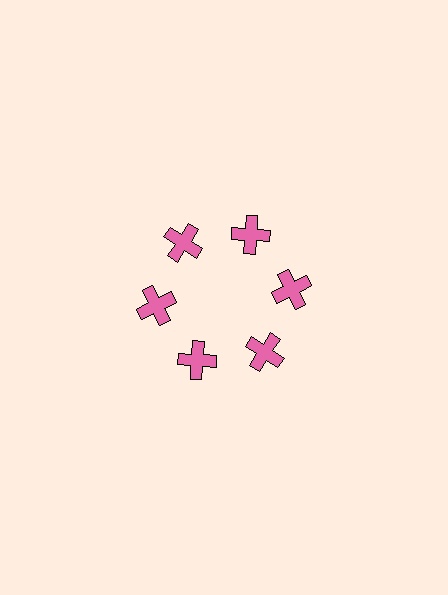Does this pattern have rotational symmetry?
Yes, this pattern has 6-fold rotational symmetry. It looks the same after rotating 60 degrees around the center.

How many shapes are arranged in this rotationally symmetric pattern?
There are 6 shapes, arranged in 6 groups of 1.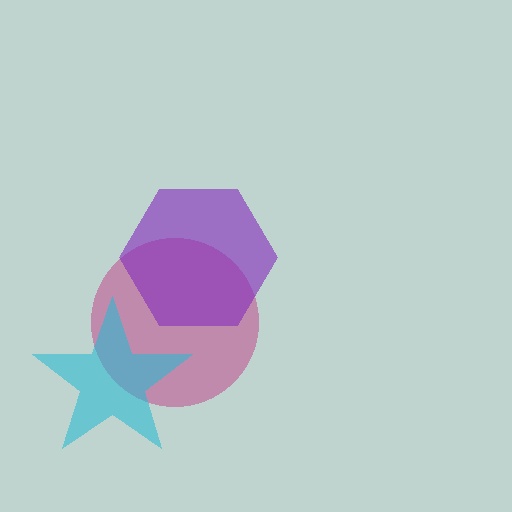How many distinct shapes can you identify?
There are 3 distinct shapes: a magenta circle, a cyan star, a purple hexagon.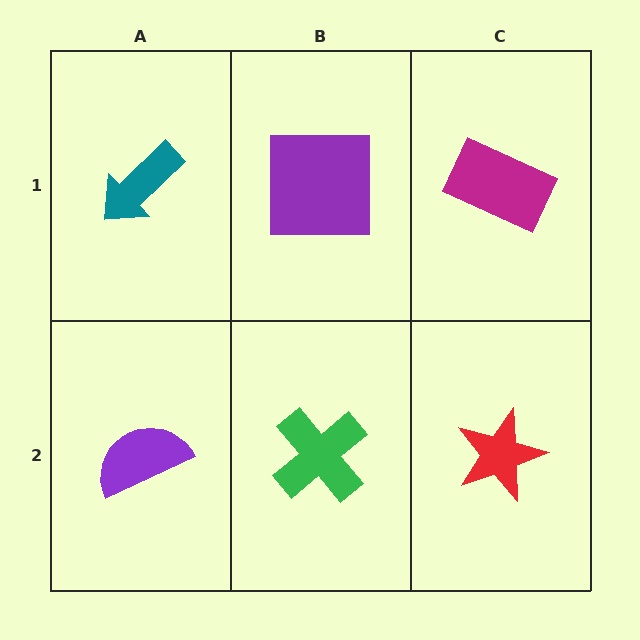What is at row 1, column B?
A purple square.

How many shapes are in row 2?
3 shapes.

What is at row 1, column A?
A teal arrow.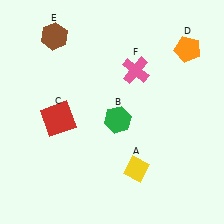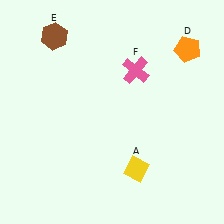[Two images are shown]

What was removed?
The green hexagon (B), the red square (C) were removed in Image 2.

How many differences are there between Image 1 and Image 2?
There are 2 differences between the two images.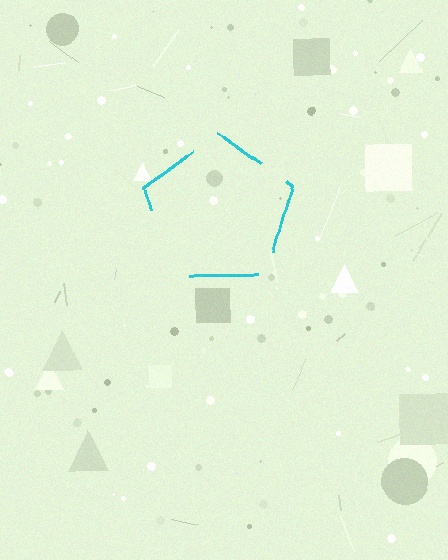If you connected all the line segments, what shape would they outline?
They would outline a pentagon.